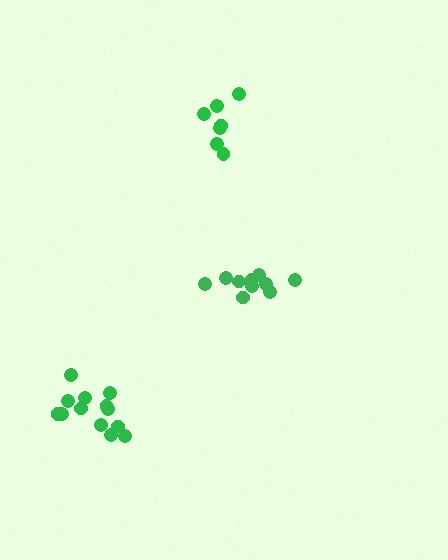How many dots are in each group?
Group 1: 10 dots, Group 2: 7 dots, Group 3: 13 dots (30 total).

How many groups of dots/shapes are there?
There are 3 groups.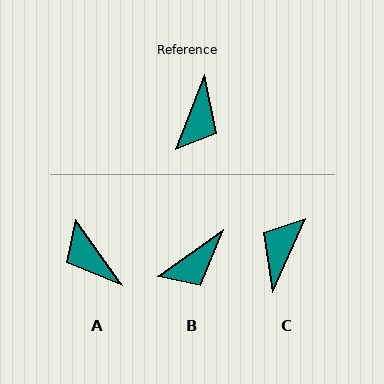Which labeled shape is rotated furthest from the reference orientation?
C, about 176 degrees away.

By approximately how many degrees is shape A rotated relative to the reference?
Approximately 124 degrees clockwise.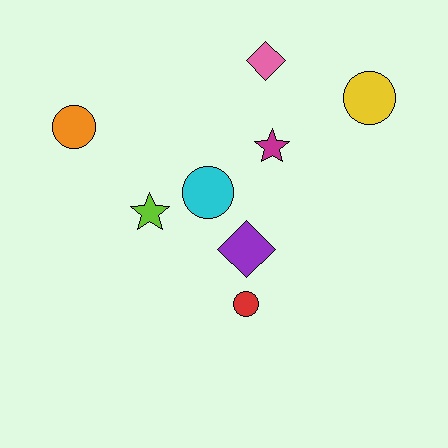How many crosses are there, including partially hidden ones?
There are no crosses.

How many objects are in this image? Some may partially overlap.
There are 8 objects.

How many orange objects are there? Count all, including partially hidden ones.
There is 1 orange object.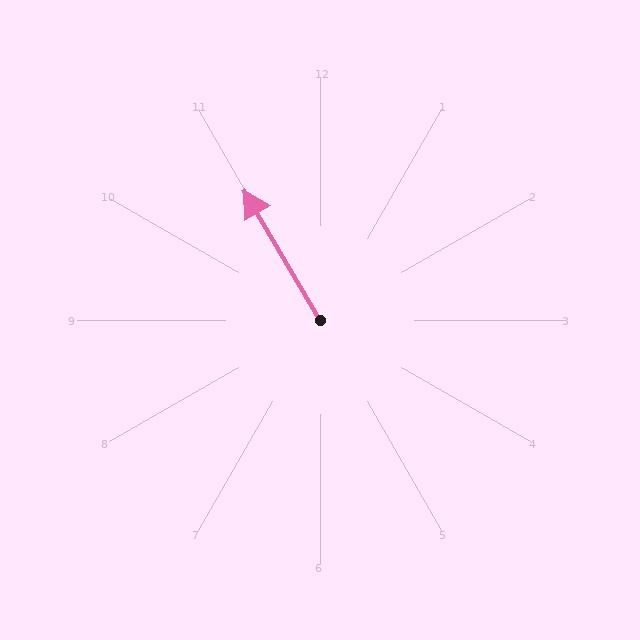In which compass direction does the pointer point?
Northwest.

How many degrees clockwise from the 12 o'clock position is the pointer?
Approximately 330 degrees.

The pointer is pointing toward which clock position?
Roughly 11 o'clock.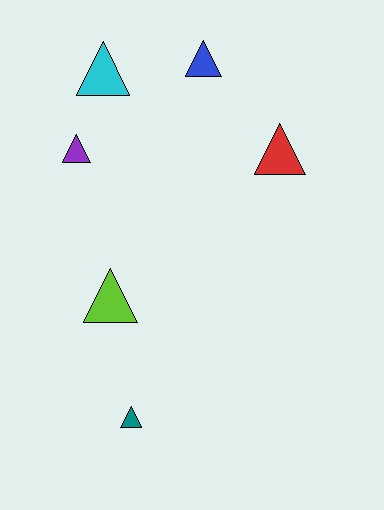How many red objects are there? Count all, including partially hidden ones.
There is 1 red object.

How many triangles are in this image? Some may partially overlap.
There are 6 triangles.